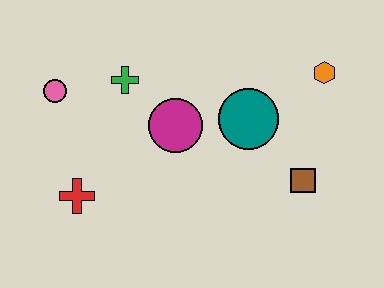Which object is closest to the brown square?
The teal circle is closest to the brown square.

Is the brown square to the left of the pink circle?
No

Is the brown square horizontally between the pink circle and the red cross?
No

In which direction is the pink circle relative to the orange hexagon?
The pink circle is to the left of the orange hexagon.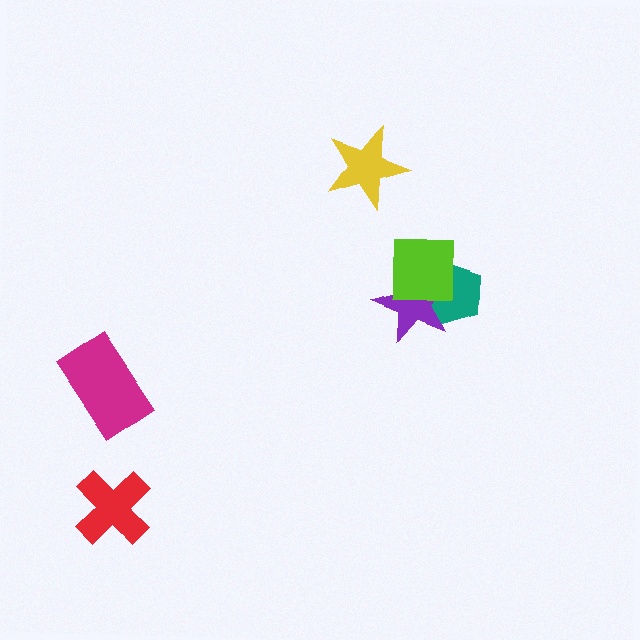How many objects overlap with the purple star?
2 objects overlap with the purple star.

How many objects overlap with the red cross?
0 objects overlap with the red cross.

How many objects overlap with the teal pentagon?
2 objects overlap with the teal pentagon.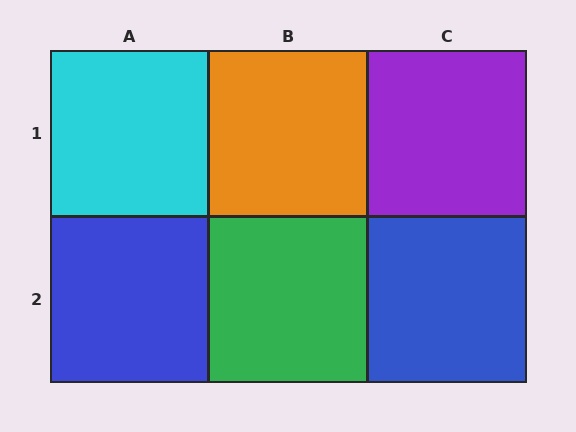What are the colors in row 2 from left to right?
Blue, green, blue.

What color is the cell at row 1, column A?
Cyan.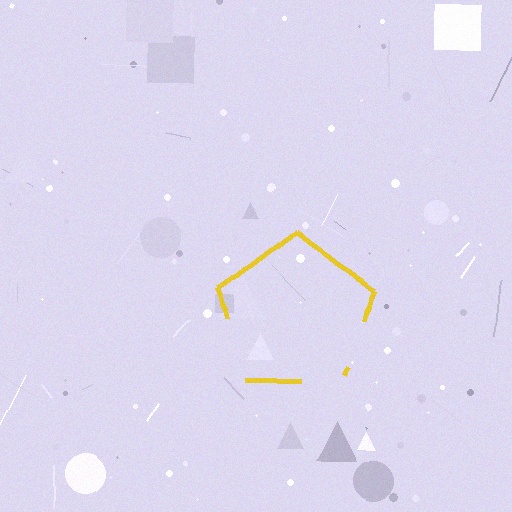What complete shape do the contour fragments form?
The contour fragments form a pentagon.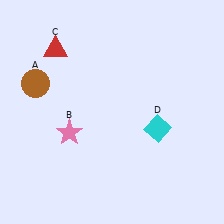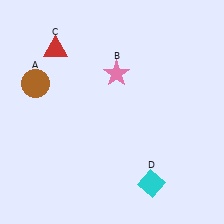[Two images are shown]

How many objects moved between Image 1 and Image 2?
2 objects moved between the two images.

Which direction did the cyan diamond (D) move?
The cyan diamond (D) moved down.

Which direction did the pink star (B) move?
The pink star (B) moved up.